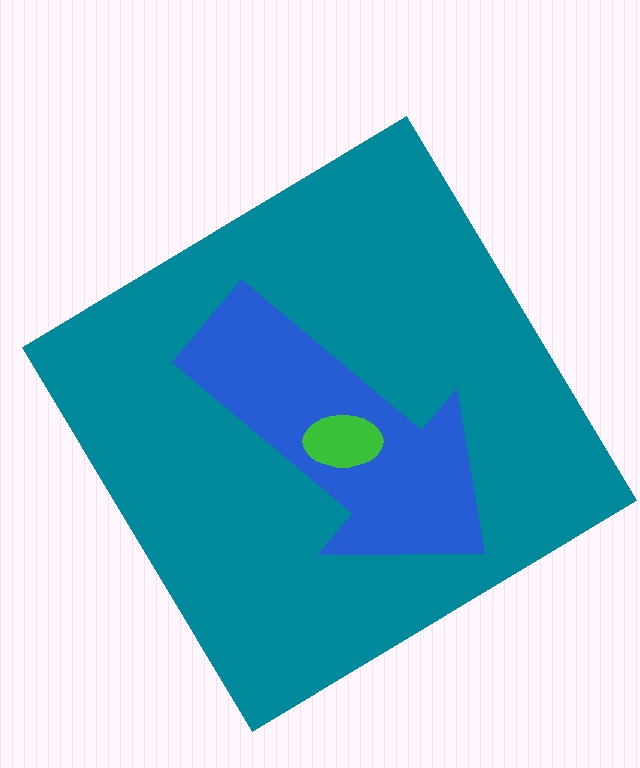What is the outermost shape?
The teal diamond.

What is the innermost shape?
The green ellipse.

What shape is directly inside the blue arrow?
The green ellipse.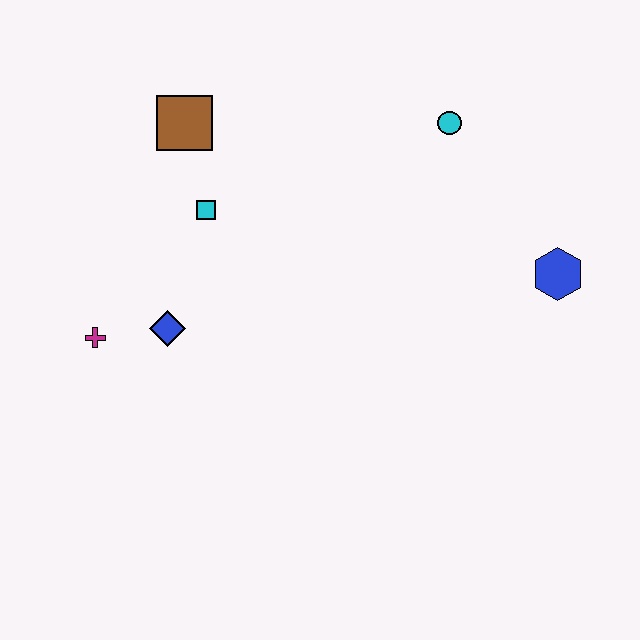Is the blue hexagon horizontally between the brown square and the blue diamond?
No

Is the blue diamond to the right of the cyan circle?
No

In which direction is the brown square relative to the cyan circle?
The brown square is to the left of the cyan circle.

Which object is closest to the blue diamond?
The magenta cross is closest to the blue diamond.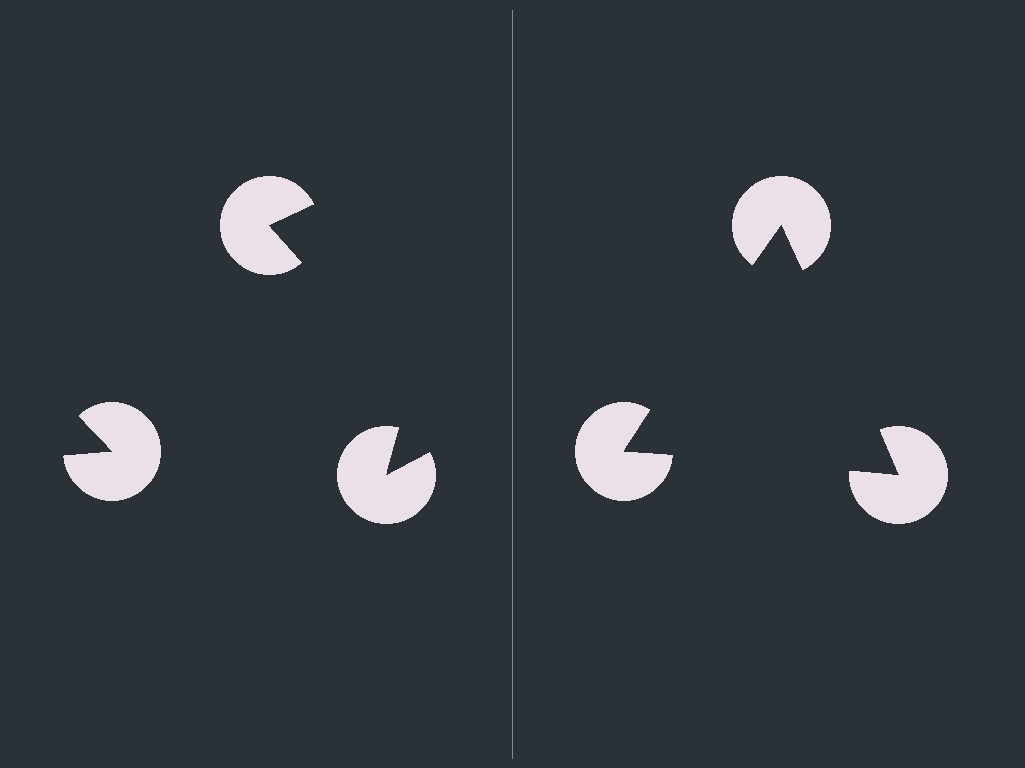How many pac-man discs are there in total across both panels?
6 — 3 on each side.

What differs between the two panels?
The pac-man discs are positioned identically on both sides; only the wedge orientations differ. On the right they align to a triangle; on the left they are misaligned.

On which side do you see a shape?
An illusory triangle appears on the right side. On the left side the wedge cuts are rotated, so no coherent shape forms.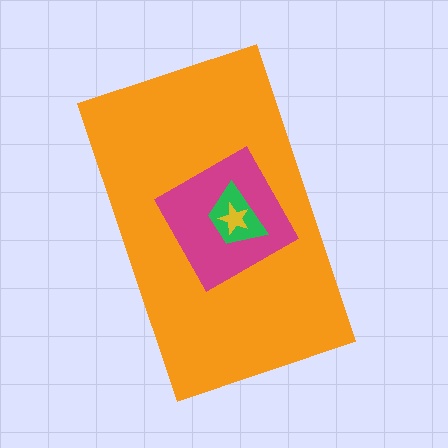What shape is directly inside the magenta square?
The green trapezoid.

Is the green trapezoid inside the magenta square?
Yes.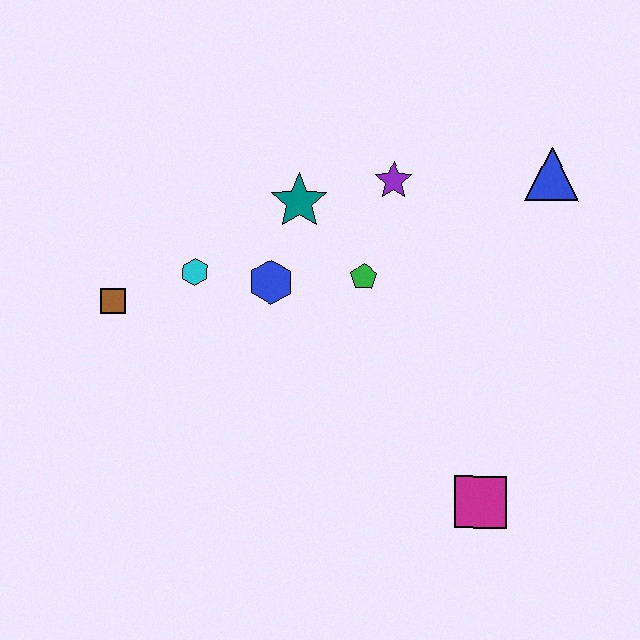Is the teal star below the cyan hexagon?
No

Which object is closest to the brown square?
The cyan hexagon is closest to the brown square.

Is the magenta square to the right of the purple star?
Yes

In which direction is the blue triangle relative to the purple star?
The blue triangle is to the right of the purple star.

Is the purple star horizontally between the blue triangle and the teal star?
Yes